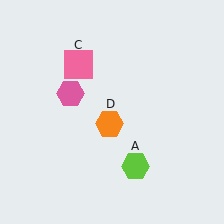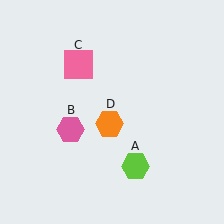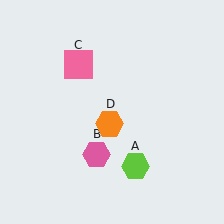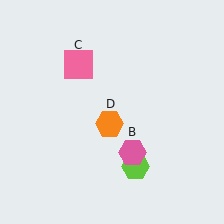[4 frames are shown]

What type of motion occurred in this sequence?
The pink hexagon (object B) rotated counterclockwise around the center of the scene.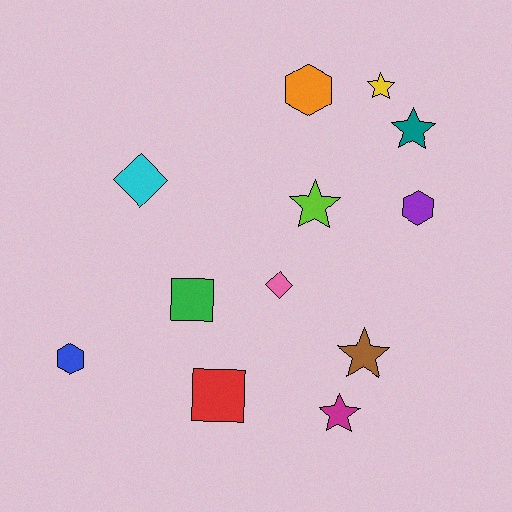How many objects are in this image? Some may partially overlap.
There are 12 objects.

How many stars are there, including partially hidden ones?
There are 5 stars.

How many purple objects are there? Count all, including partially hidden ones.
There is 1 purple object.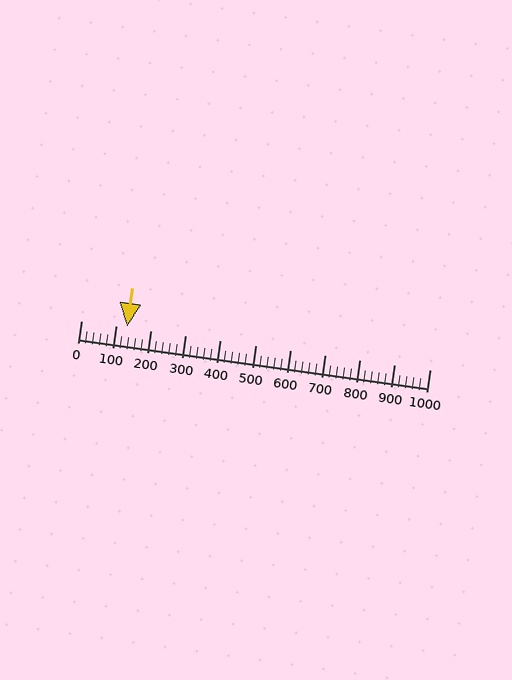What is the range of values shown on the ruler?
The ruler shows values from 0 to 1000.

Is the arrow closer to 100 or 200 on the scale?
The arrow is closer to 100.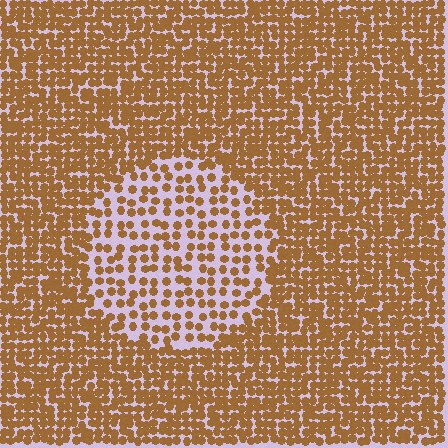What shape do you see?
I see a circle.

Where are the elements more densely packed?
The elements are more densely packed outside the circle boundary.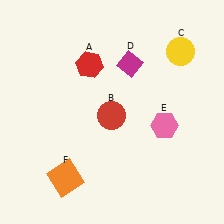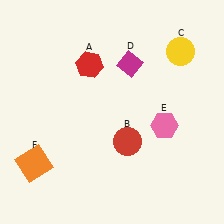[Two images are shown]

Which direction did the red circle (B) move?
The red circle (B) moved down.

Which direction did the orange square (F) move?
The orange square (F) moved left.